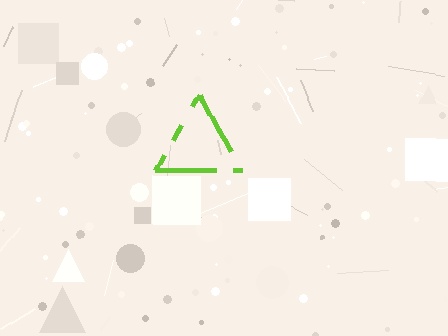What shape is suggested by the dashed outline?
The dashed outline suggests a triangle.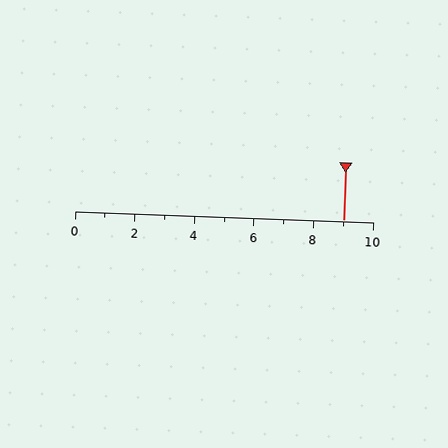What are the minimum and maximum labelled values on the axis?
The axis runs from 0 to 10.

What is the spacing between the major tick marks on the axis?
The major ticks are spaced 2 apart.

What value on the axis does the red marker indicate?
The marker indicates approximately 9.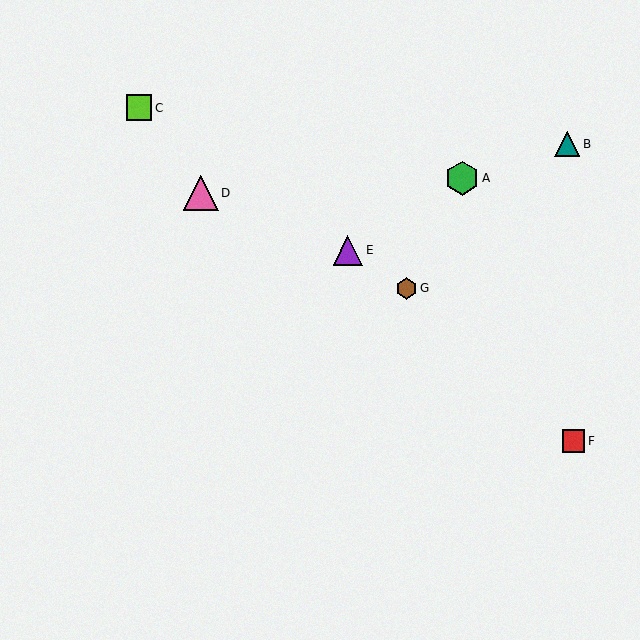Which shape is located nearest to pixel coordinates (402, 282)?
The brown hexagon (labeled G) at (407, 288) is nearest to that location.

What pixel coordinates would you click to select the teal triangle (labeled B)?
Click at (567, 144) to select the teal triangle B.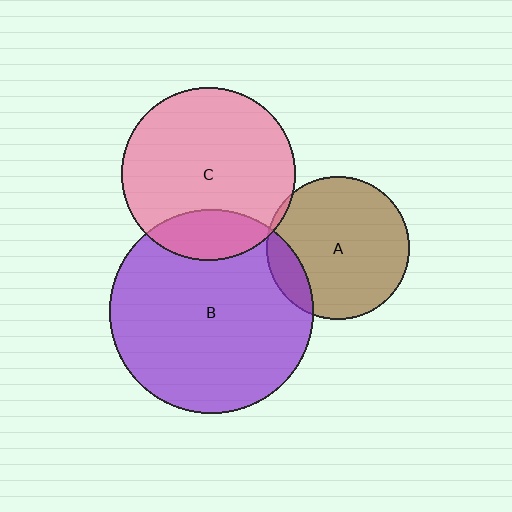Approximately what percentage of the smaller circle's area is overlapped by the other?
Approximately 15%.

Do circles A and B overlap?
Yes.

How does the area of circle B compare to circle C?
Approximately 1.4 times.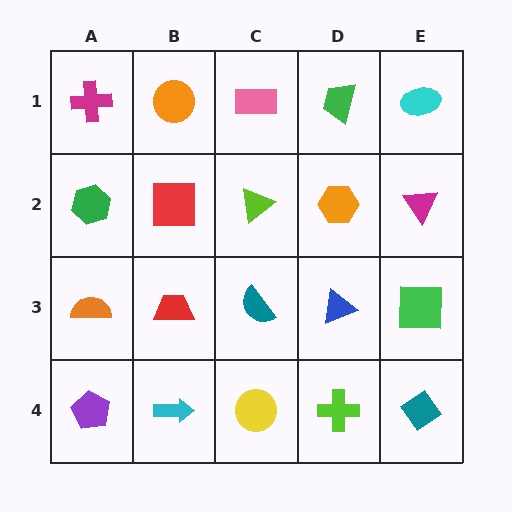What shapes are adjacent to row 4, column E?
A green square (row 3, column E), a lime cross (row 4, column D).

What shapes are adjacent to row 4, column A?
An orange semicircle (row 3, column A), a cyan arrow (row 4, column B).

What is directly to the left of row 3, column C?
A red trapezoid.